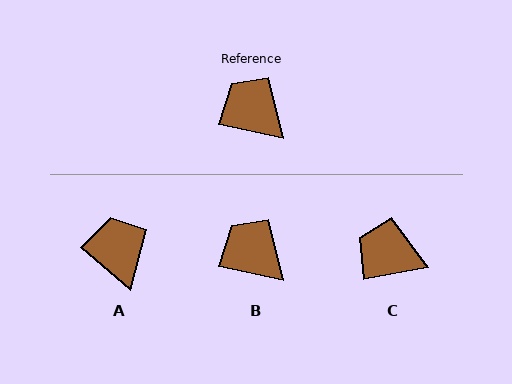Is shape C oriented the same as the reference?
No, it is off by about 23 degrees.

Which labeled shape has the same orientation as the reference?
B.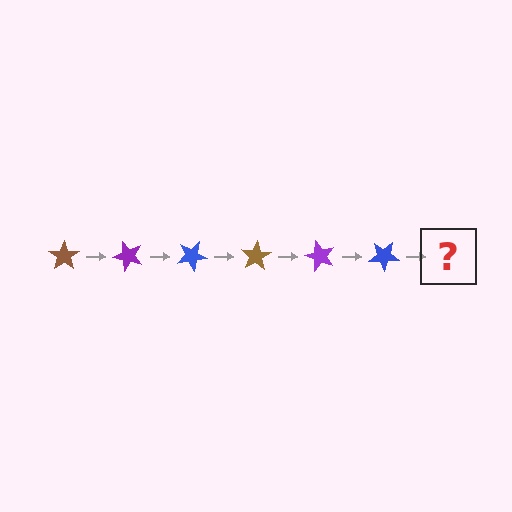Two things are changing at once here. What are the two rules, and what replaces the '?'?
The two rules are that it rotates 50 degrees each step and the color cycles through brown, purple, and blue. The '?' should be a brown star, rotated 300 degrees from the start.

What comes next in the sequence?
The next element should be a brown star, rotated 300 degrees from the start.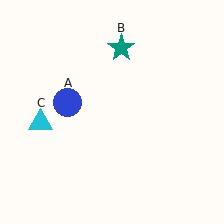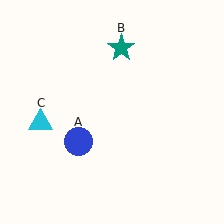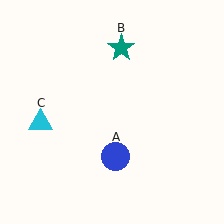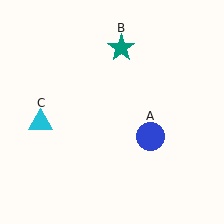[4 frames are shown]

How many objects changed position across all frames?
1 object changed position: blue circle (object A).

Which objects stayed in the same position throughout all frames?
Teal star (object B) and cyan triangle (object C) remained stationary.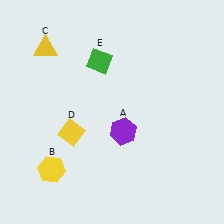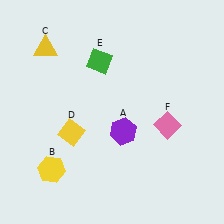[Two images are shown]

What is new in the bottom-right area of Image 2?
A pink diamond (F) was added in the bottom-right area of Image 2.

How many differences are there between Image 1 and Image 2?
There is 1 difference between the two images.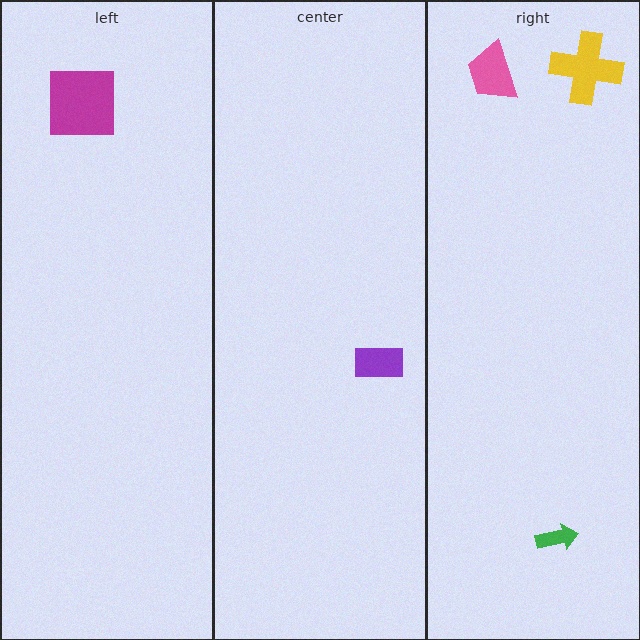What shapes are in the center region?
The purple rectangle.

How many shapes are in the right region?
3.